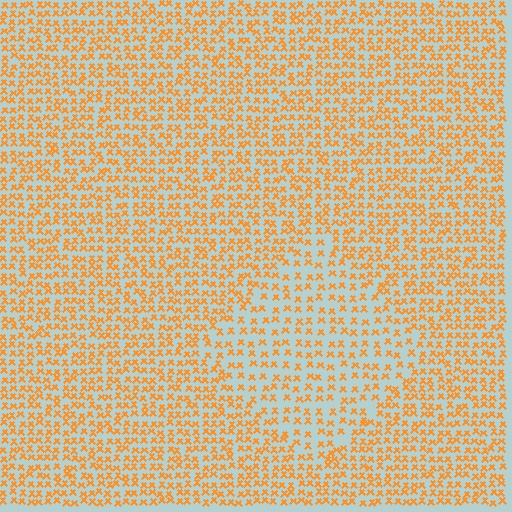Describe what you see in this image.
The image contains small orange elements arranged at two different densities. A diamond-shaped region is visible where the elements are less densely packed than the surrounding area.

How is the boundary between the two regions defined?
The boundary is defined by a change in element density (approximately 1.7x ratio). All elements are the same color, size, and shape.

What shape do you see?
I see a diamond.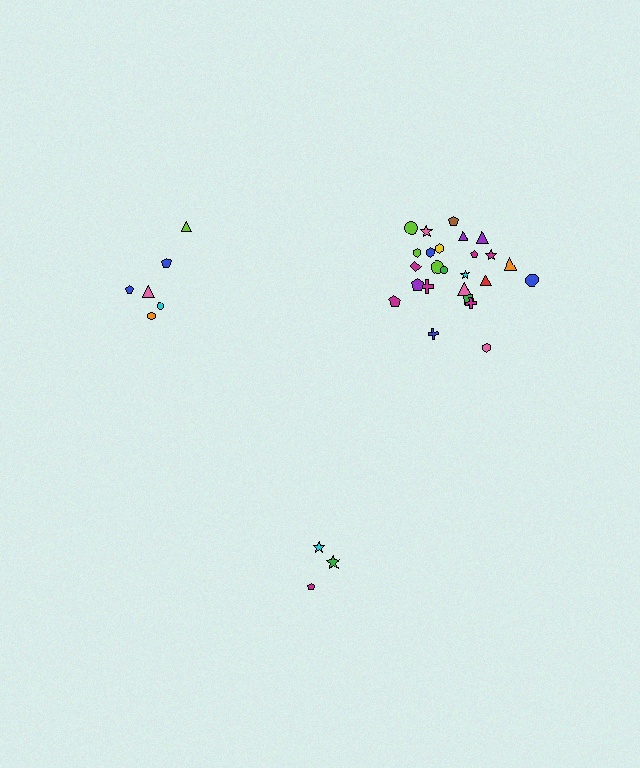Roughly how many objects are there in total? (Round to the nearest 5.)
Roughly 35 objects in total.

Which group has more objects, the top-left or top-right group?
The top-right group.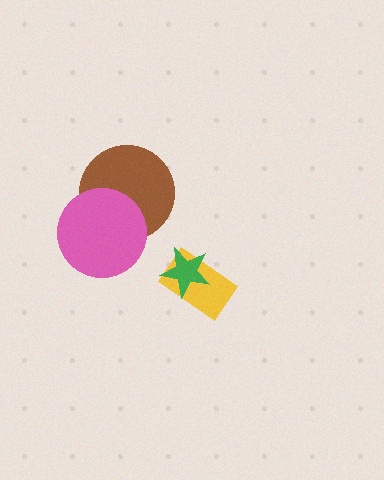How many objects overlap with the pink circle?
1 object overlaps with the pink circle.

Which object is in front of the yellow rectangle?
The green star is in front of the yellow rectangle.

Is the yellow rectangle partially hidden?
Yes, it is partially covered by another shape.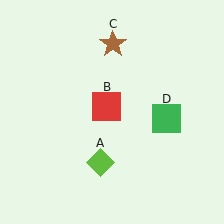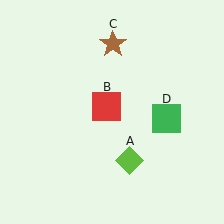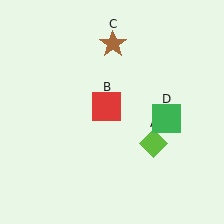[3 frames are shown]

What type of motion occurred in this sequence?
The lime diamond (object A) rotated counterclockwise around the center of the scene.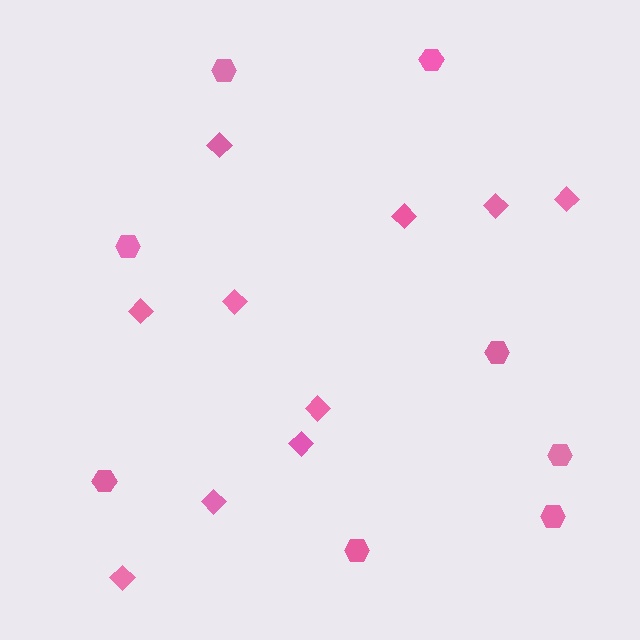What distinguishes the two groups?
There are 2 groups: one group of diamonds (10) and one group of hexagons (8).